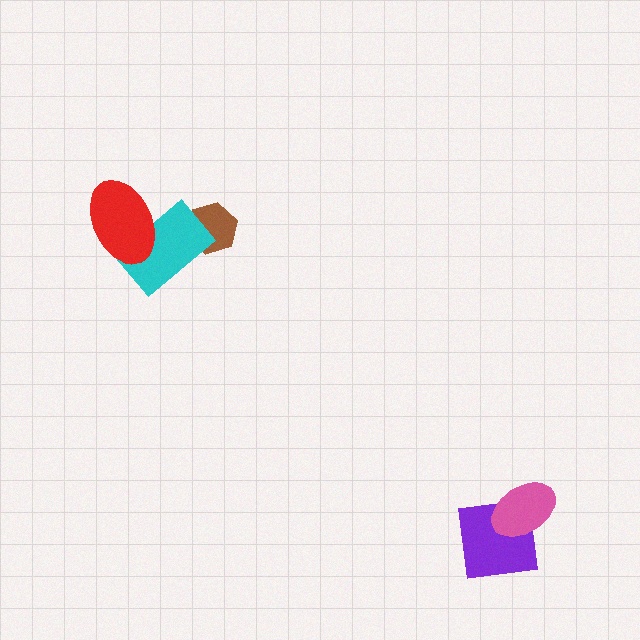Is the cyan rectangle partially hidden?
Yes, it is partially covered by another shape.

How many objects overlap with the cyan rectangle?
2 objects overlap with the cyan rectangle.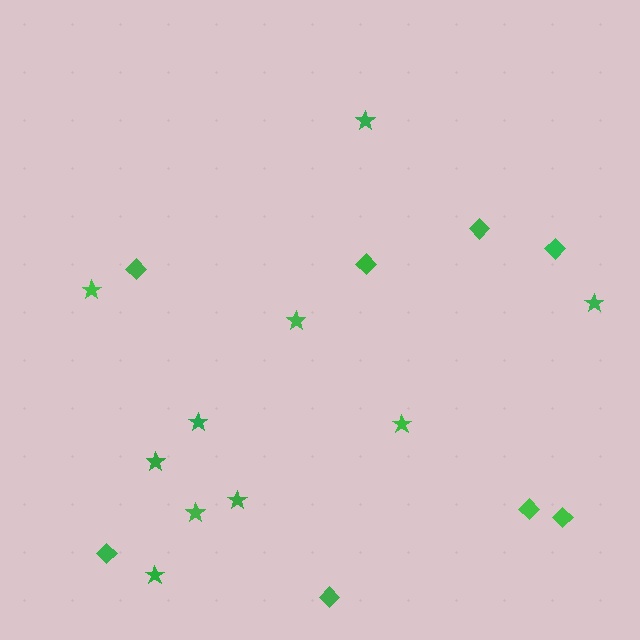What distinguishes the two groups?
There are 2 groups: one group of stars (10) and one group of diamonds (8).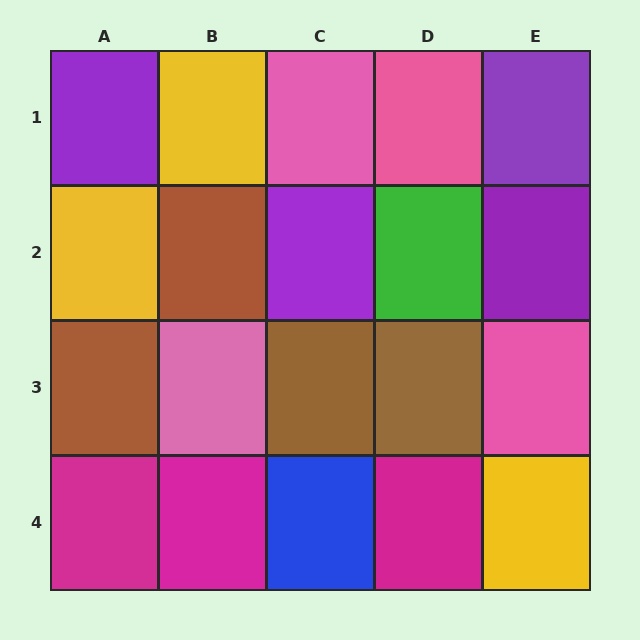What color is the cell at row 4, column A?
Magenta.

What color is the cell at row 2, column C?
Purple.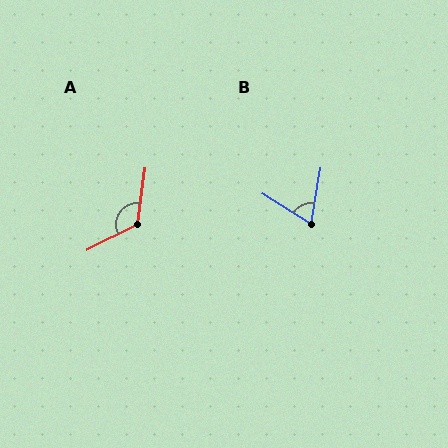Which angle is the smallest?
B, at approximately 67 degrees.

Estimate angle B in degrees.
Approximately 67 degrees.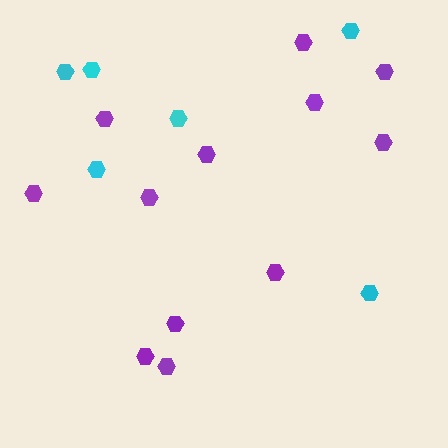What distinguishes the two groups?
There are 2 groups: one group of cyan hexagons (6) and one group of purple hexagons (12).